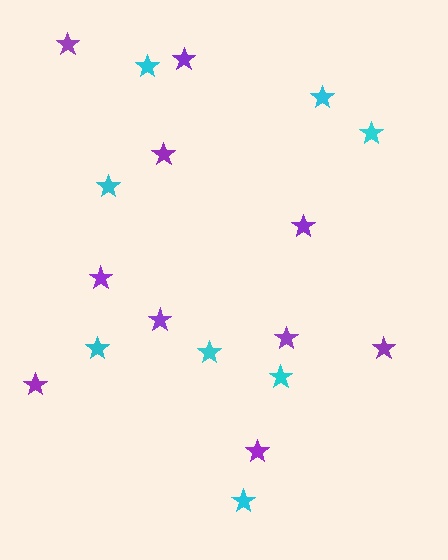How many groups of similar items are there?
There are 2 groups: one group of purple stars (10) and one group of cyan stars (8).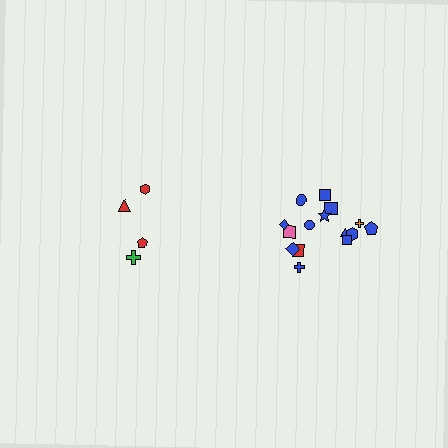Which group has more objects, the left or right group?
The right group.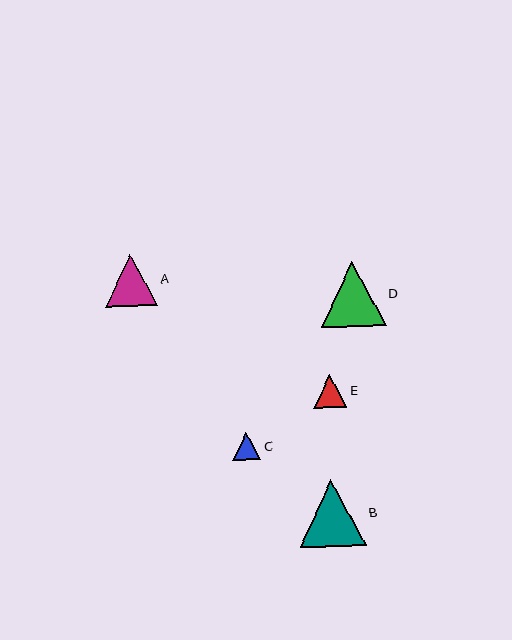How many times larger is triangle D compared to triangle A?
Triangle D is approximately 1.2 times the size of triangle A.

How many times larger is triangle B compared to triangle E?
Triangle B is approximately 2.0 times the size of triangle E.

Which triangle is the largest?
Triangle B is the largest with a size of approximately 66 pixels.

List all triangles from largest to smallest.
From largest to smallest: B, D, A, E, C.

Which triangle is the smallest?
Triangle C is the smallest with a size of approximately 28 pixels.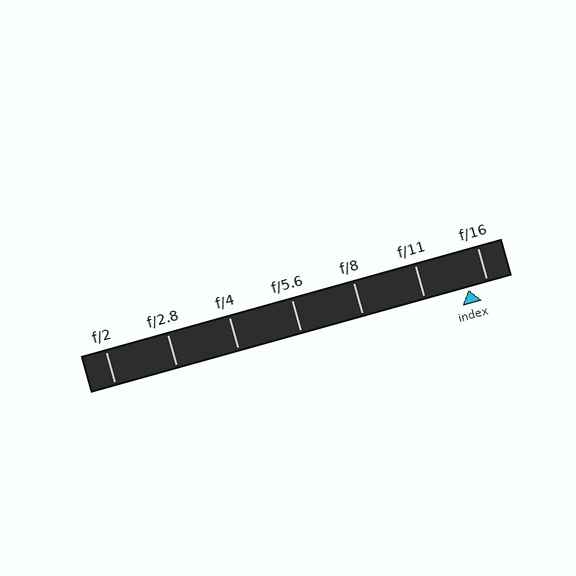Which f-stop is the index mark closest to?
The index mark is closest to f/16.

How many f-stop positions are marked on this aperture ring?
There are 7 f-stop positions marked.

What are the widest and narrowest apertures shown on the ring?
The widest aperture shown is f/2 and the narrowest is f/16.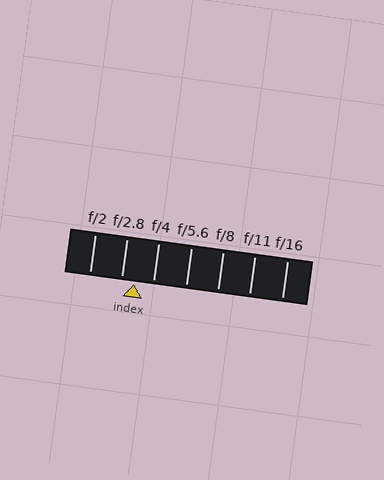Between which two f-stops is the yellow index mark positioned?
The index mark is between f/2.8 and f/4.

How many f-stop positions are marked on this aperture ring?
There are 7 f-stop positions marked.